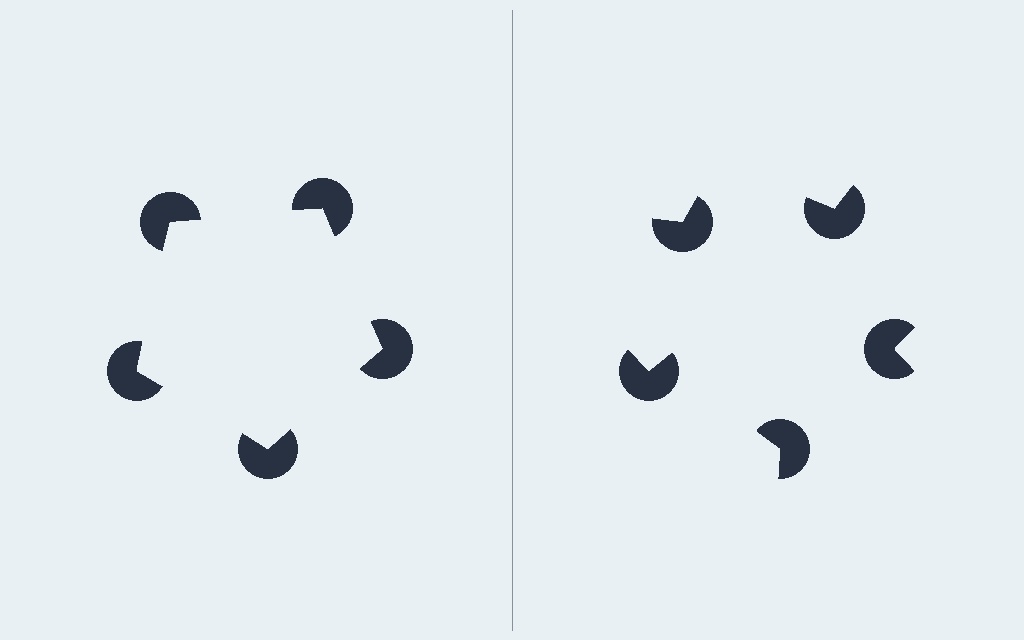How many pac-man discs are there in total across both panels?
10 — 5 on each side.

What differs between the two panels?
The pac-man discs are positioned identically on both sides; only the wedge orientations differ. On the left they align to a pentagon; on the right they are misaligned.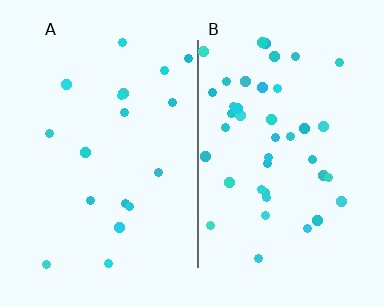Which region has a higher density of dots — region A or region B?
B (the right).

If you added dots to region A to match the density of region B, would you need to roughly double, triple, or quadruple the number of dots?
Approximately double.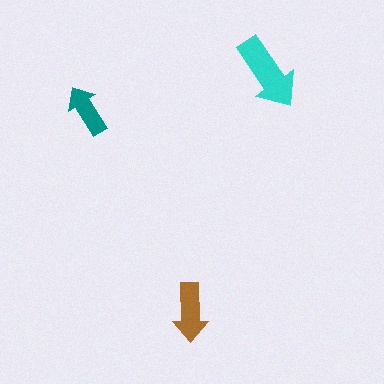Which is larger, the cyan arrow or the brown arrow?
The cyan one.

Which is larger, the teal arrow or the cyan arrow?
The cyan one.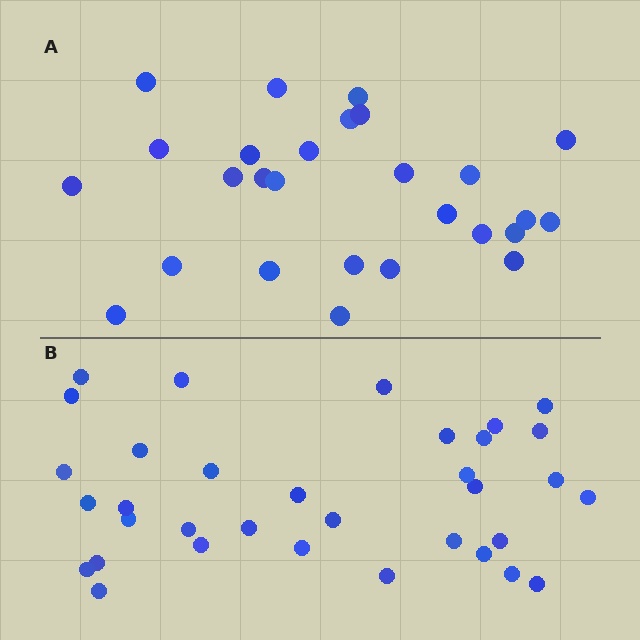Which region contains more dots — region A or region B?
Region B (the bottom region) has more dots.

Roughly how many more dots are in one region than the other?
Region B has roughly 8 or so more dots than region A.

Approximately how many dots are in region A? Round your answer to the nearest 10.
About 30 dots. (The exact count is 27, which rounds to 30.)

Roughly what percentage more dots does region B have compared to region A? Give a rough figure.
About 25% more.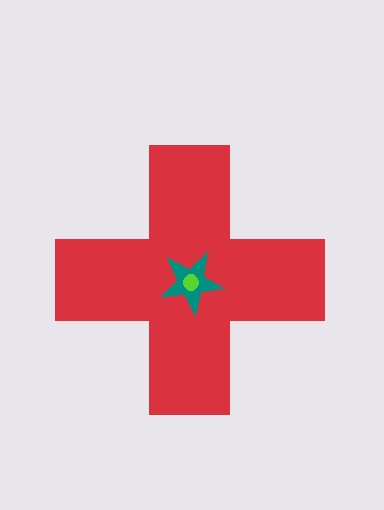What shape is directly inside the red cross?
The teal star.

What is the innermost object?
The lime circle.